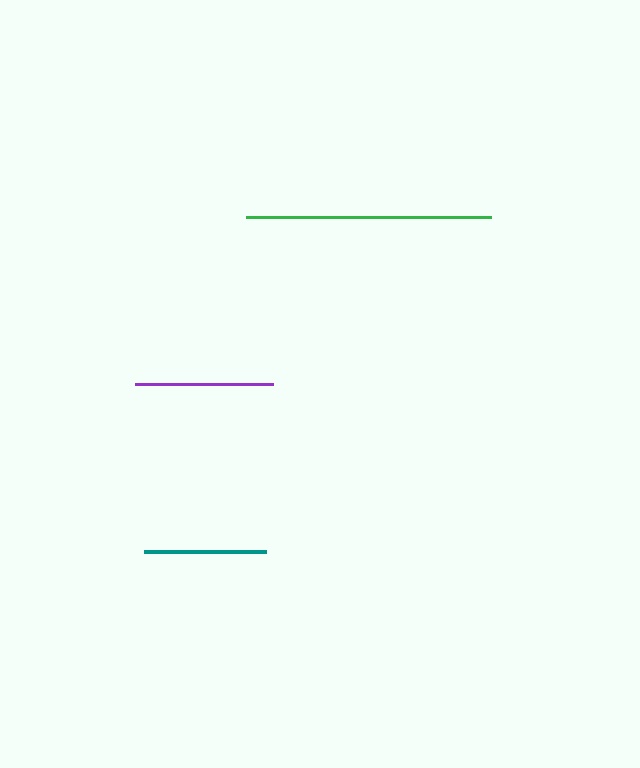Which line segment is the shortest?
The teal line is the shortest at approximately 122 pixels.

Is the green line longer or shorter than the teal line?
The green line is longer than the teal line.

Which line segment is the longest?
The green line is the longest at approximately 245 pixels.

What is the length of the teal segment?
The teal segment is approximately 122 pixels long.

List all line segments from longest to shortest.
From longest to shortest: green, purple, teal.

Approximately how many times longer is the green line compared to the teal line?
The green line is approximately 2.0 times the length of the teal line.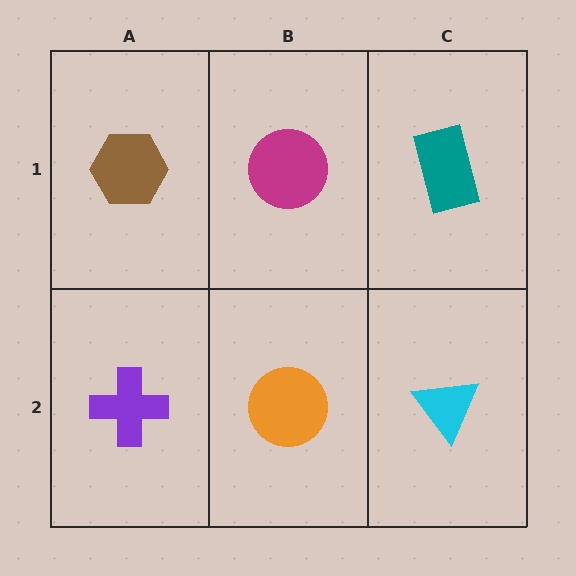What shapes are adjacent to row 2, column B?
A magenta circle (row 1, column B), a purple cross (row 2, column A), a cyan triangle (row 2, column C).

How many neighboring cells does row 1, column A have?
2.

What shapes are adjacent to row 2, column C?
A teal rectangle (row 1, column C), an orange circle (row 2, column B).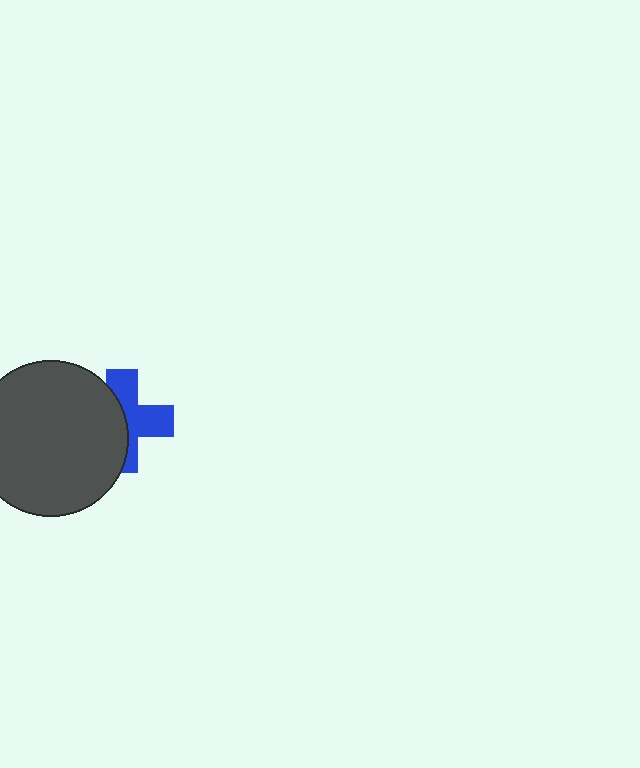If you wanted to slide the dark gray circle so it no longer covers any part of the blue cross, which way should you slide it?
Slide it left — that is the most direct way to separate the two shapes.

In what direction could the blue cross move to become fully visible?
The blue cross could move right. That would shift it out from behind the dark gray circle entirely.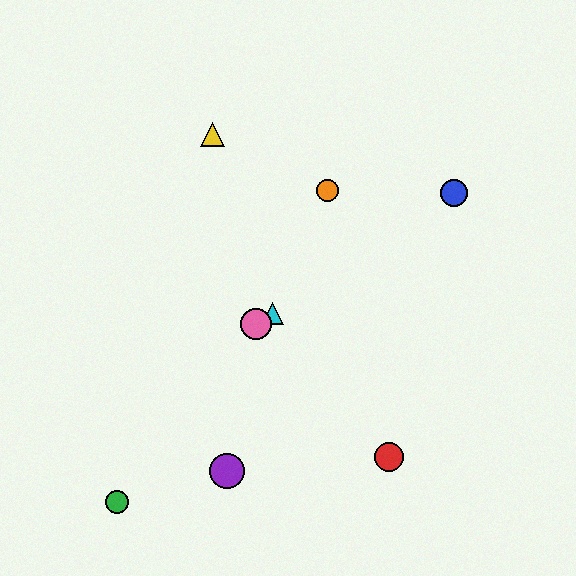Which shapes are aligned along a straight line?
The blue circle, the cyan triangle, the pink circle are aligned along a straight line.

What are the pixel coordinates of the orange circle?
The orange circle is at (328, 191).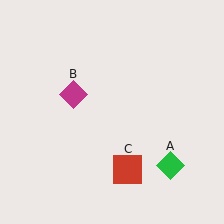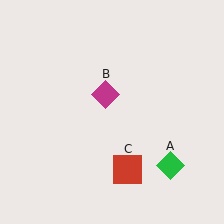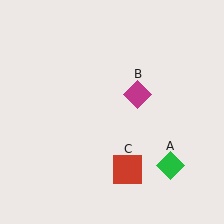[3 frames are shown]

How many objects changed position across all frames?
1 object changed position: magenta diamond (object B).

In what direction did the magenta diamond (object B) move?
The magenta diamond (object B) moved right.